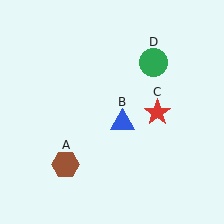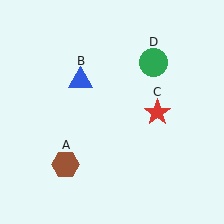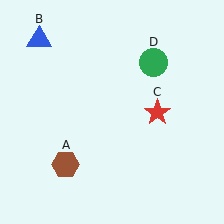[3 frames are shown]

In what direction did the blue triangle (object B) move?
The blue triangle (object B) moved up and to the left.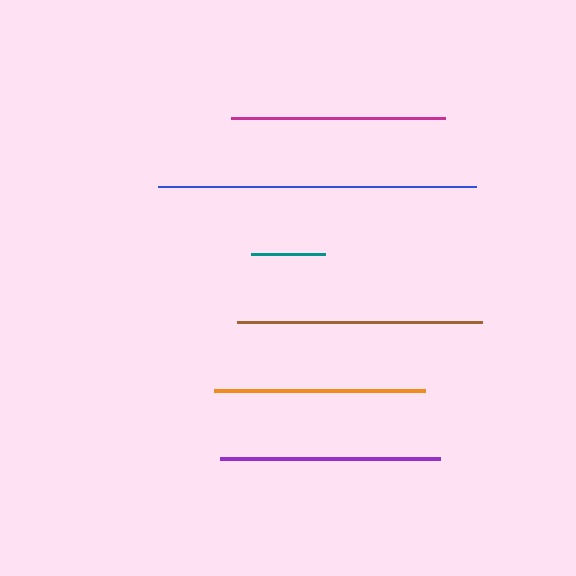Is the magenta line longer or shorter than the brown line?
The brown line is longer than the magenta line.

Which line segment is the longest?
The blue line is the longest at approximately 318 pixels.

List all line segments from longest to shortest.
From longest to shortest: blue, brown, purple, magenta, orange, teal.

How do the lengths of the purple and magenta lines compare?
The purple and magenta lines are approximately the same length.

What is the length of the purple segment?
The purple segment is approximately 220 pixels long.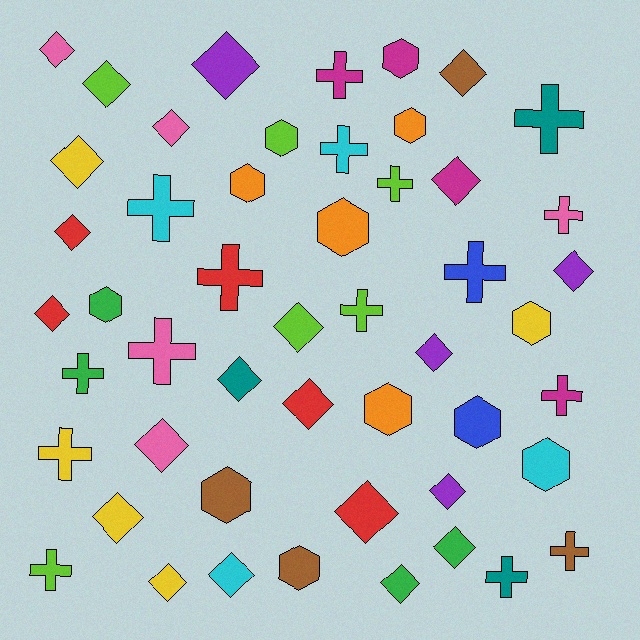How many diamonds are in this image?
There are 22 diamonds.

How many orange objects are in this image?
There are 4 orange objects.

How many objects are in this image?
There are 50 objects.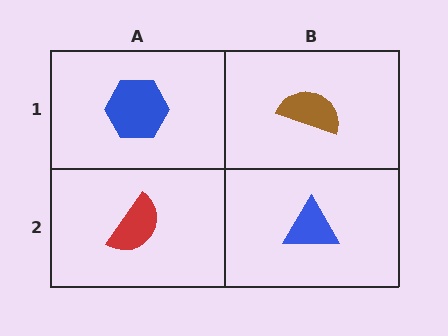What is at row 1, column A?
A blue hexagon.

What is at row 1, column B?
A brown semicircle.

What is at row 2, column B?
A blue triangle.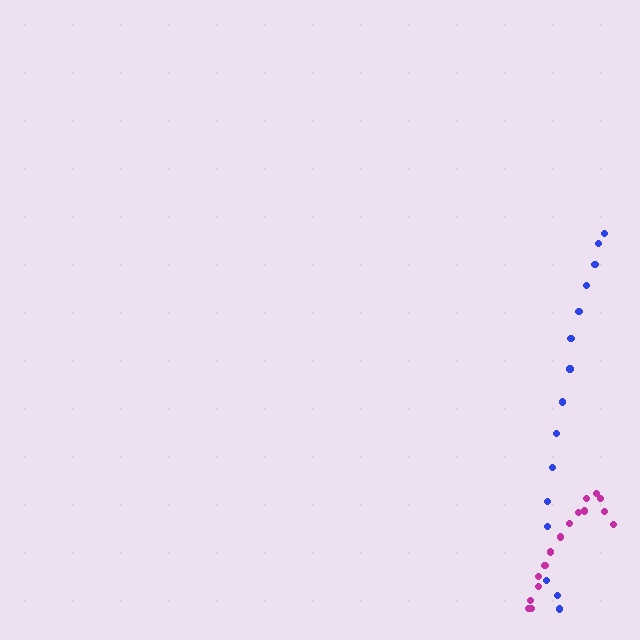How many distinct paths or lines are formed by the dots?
There are 2 distinct paths.